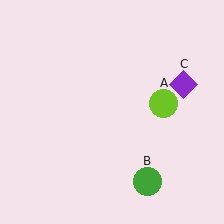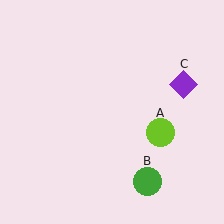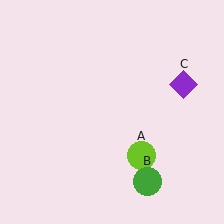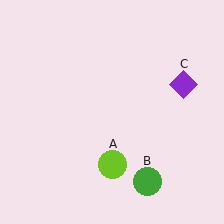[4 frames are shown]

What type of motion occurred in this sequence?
The lime circle (object A) rotated clockwise around the center of the scene.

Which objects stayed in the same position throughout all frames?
Green circle (object B) and purple diamond (object C) remained stationary.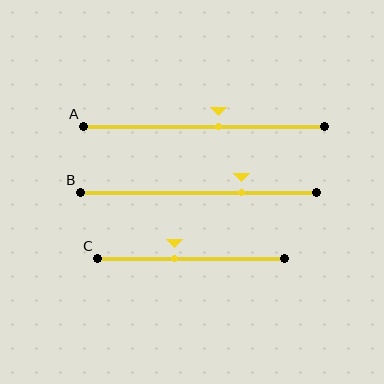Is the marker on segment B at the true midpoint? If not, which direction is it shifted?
No, the marker on segment B is shifted to the right by about 18% of the segment length.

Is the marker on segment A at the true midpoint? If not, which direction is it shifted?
No, the marker on segment A is shifted to the right by about 6% of the segment length.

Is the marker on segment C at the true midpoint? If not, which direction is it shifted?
No, the marker on segment C is shifted to the left by about 9% of the segment length.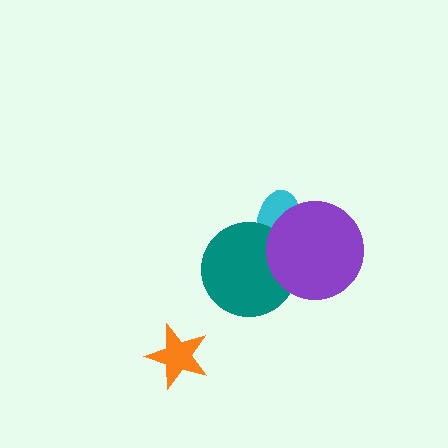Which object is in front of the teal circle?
The purple circle is in front of the teal circle.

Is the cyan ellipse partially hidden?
Yes, it is partially covered by another shape.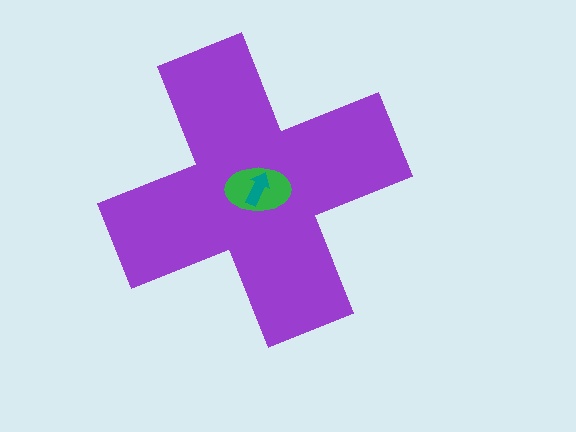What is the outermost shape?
The purple cross.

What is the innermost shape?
The teal arrow.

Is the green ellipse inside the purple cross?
Yes.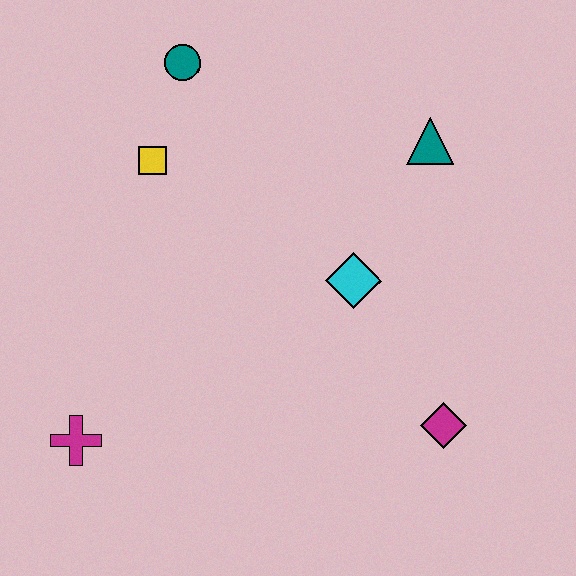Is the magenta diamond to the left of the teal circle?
No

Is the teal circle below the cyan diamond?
No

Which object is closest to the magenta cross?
The yellow square is closest to the magenta cross.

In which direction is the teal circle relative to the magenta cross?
The teal circle is above the magenta cross.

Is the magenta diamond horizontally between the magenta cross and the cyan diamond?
No